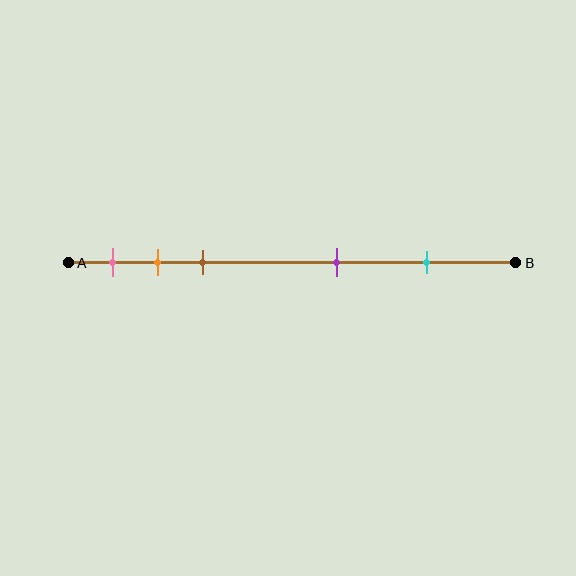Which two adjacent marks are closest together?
The orange and brown marks are the closest adjacent pair.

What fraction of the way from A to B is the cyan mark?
The cyan mark is approximately 80% (0.8) of the way from A to B.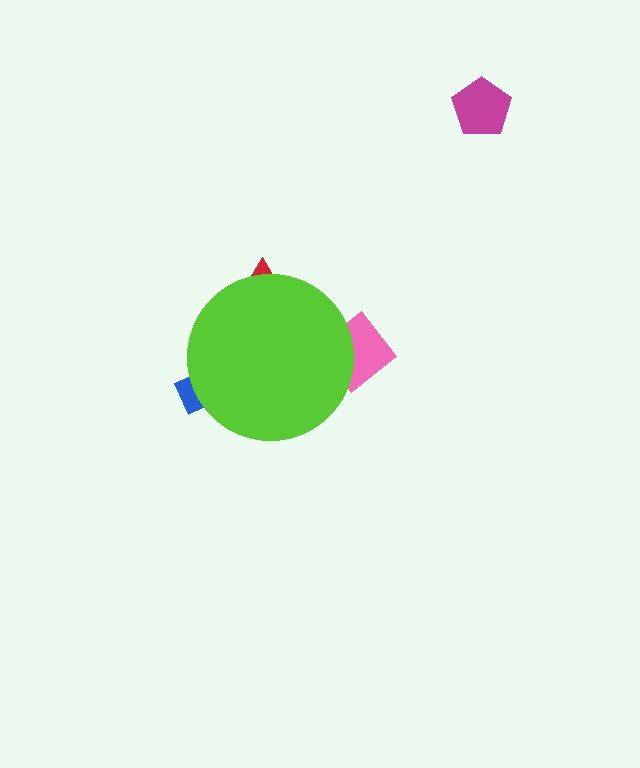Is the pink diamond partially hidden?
Yes, the pink diamond is partially hidden behind the lime circle.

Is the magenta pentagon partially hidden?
No, the magenta pentagon is fully visible.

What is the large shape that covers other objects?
A lime circle.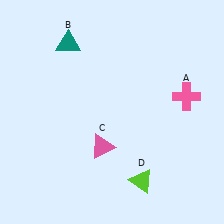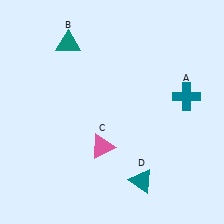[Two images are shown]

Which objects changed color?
A changed from pink to teal. D changed from lime to teal.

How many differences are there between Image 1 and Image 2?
There are 2 differences between the two images.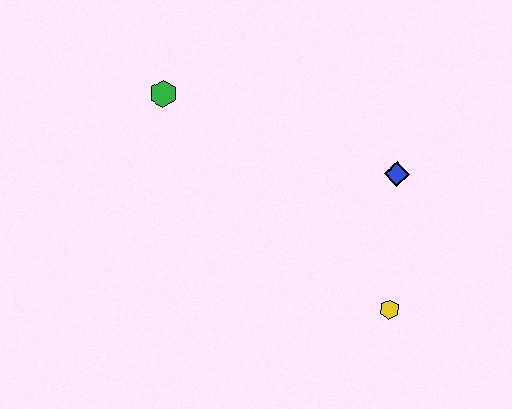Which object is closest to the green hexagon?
The blue diamond is closest to the green hexagon.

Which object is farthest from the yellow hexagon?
The green hexagon is farthest from the yellow hexagon.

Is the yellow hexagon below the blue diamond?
Yes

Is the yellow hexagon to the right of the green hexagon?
Yes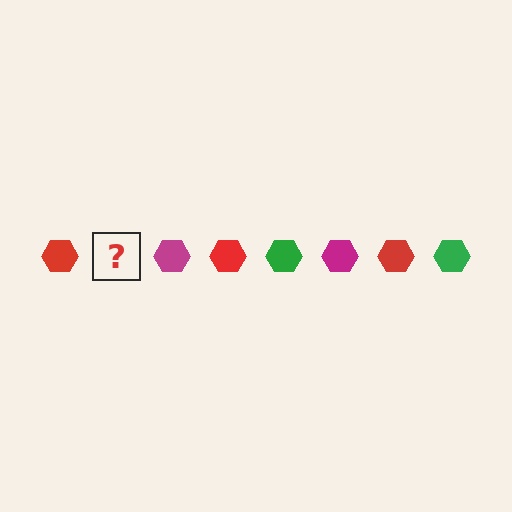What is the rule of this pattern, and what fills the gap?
The rule is that the pattern cycles through red, green, magenta hexagons. The gap should be filled with a green hexagon.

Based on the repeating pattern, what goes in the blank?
The blank should be a green hexagon.